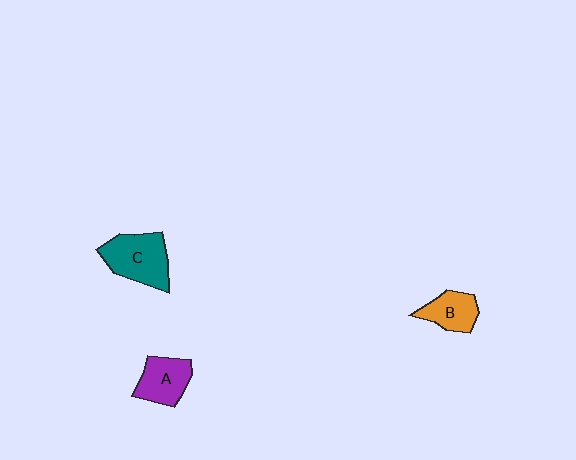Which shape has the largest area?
Shape C (teal).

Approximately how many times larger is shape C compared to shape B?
Approximately 1.6 times.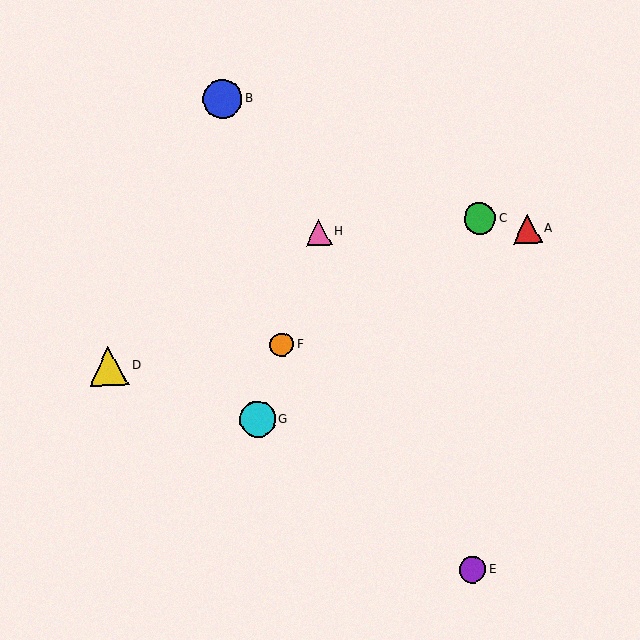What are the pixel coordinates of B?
Object B is at (223, 99).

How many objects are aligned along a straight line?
3 objects (F, G, H) are aligned along a straight line.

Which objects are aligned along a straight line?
Objects F, G, H are aligned along a straight line.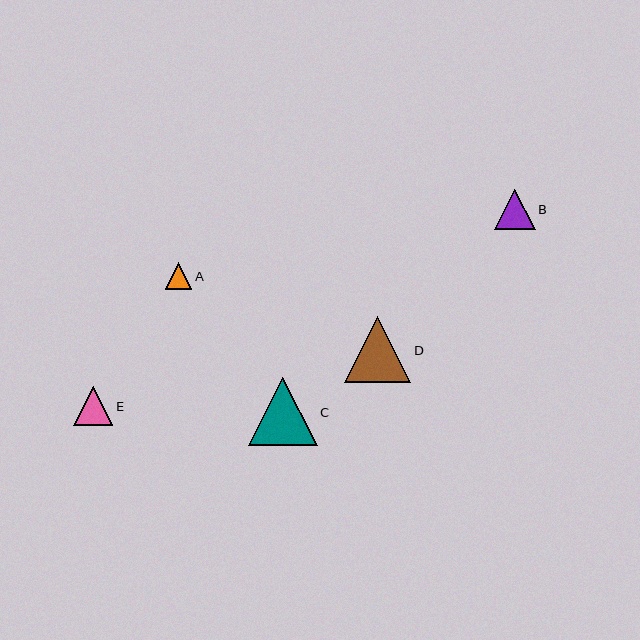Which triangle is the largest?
Triangle C is the largest with a size of approximately 68 pixels.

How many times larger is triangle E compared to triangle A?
Triangle E is approximately 1.4 times the size of triangle A.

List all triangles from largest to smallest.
From largest to smallest: C, D, B, E, A.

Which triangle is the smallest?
Triangle A is the smallest with a size of approximately 27 pixels.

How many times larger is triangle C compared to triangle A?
Triangle C is approximately 2.5 times the size of triangle A.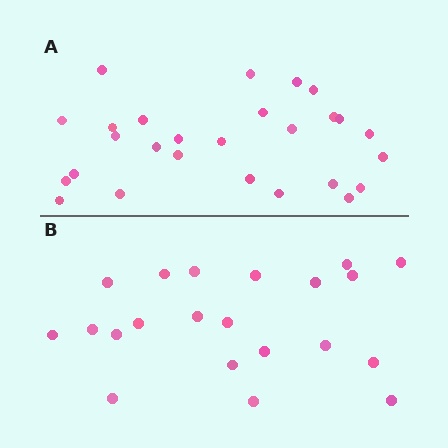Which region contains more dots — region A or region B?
Region A (the top region) has more dots.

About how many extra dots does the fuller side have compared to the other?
Region A has about 6 more dots than region B.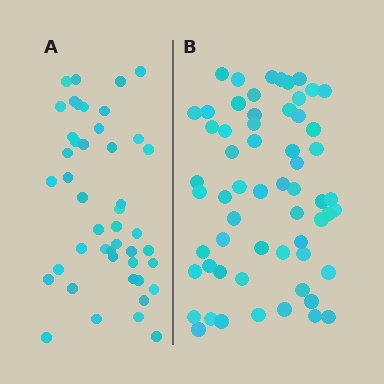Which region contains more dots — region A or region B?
Region B (the right region) has more dots.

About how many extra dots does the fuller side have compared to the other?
Region B has approximately 15 more dots than region A.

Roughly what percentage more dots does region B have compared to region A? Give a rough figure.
About 35% more.